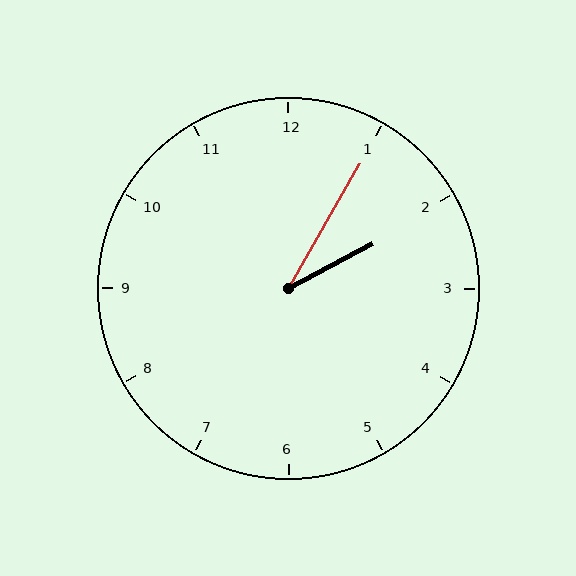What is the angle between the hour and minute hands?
Approximately 32 degrees.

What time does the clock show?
2:05.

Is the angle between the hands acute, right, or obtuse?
It is acute.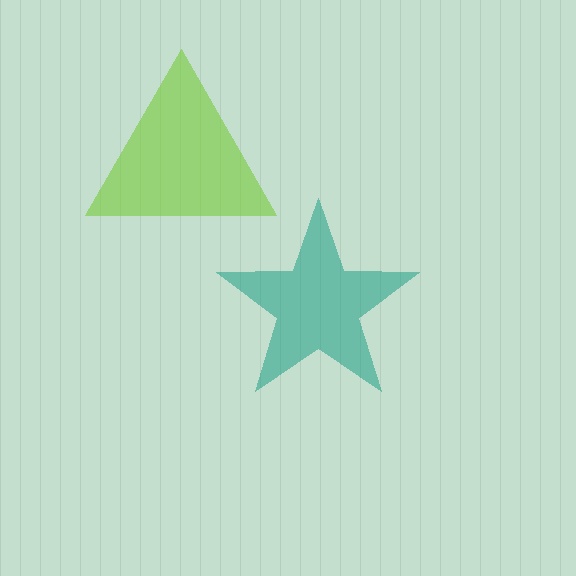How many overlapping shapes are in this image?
There are 2 overlapping shapes in the image.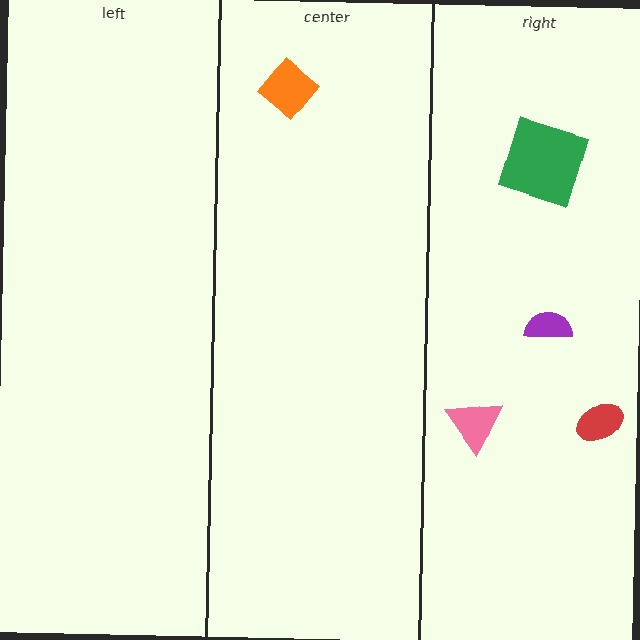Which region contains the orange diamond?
The center region.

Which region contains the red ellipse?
The right region.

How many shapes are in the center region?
1.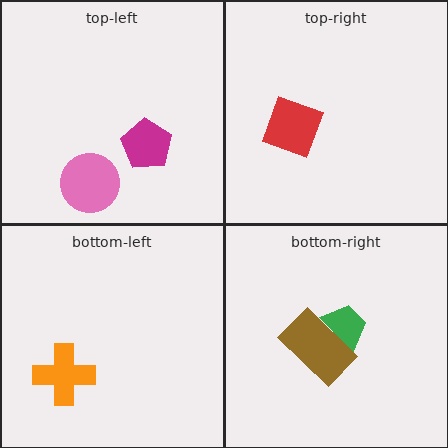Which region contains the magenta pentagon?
The top-left region.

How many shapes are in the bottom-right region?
2.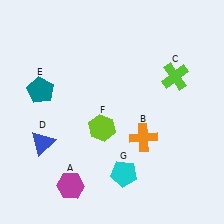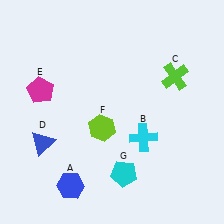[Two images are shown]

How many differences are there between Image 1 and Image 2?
There are 3 differences between the two images.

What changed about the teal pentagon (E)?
In Image 1, E is teal. In Image 2, it changed to magenta.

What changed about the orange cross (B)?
In Image 1, B is orange. In Image 2, it changed to cyan.